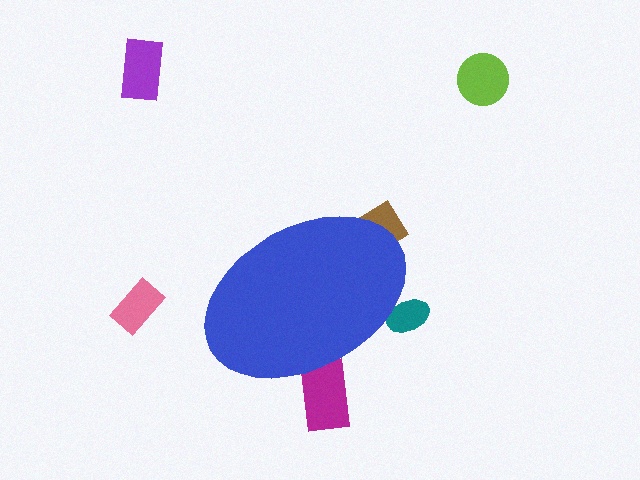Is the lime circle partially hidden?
No, the lime circle is fully visible.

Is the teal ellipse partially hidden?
Yes, the teal ellipse is partially hidden behind the blue ellipse.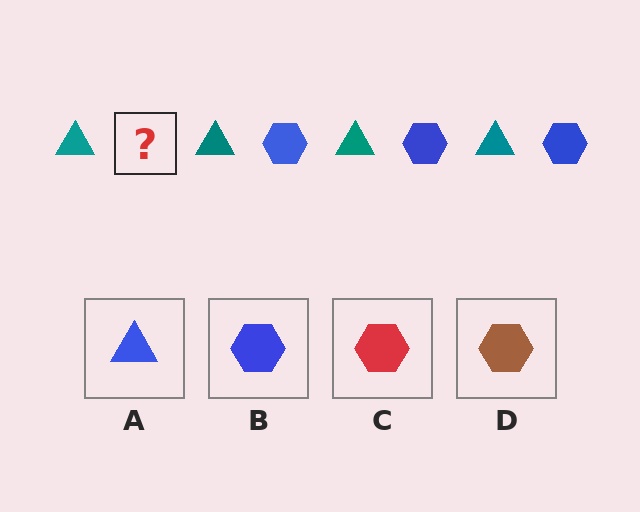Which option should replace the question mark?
Option B.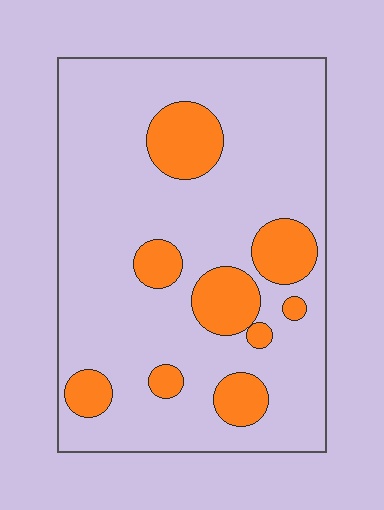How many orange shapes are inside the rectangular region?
9.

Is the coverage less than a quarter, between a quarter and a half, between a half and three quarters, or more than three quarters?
Less than a quarter.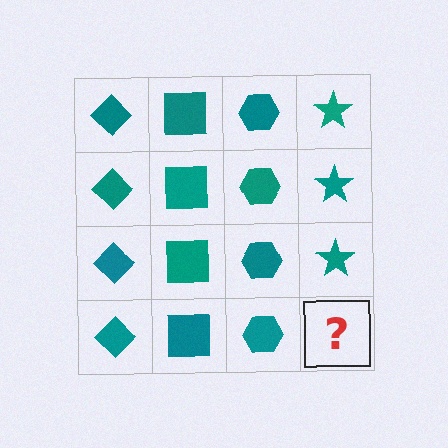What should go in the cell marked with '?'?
The missing cell should contain a teal star.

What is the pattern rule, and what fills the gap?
The rule is that each column has a consistent shape. The gap should be filled with a teal star.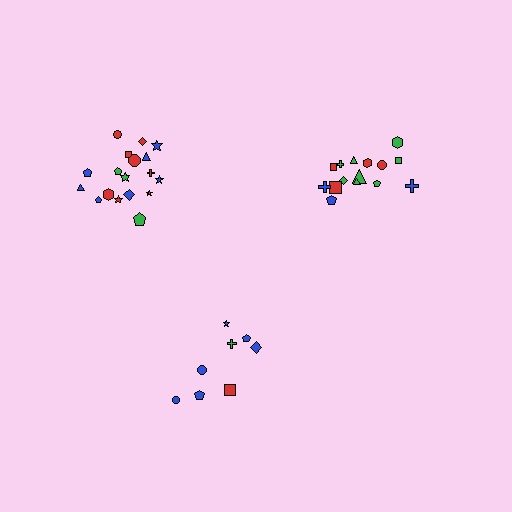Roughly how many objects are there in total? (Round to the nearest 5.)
Roughly 40 objects in total.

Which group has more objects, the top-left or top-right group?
The top-left group.